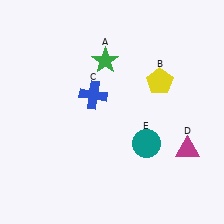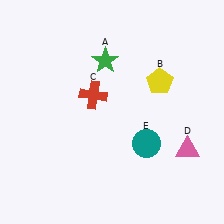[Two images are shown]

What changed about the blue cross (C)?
In Image 1, C is blue. In Image 2, it changed to red.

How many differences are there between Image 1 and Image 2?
There are 2 differences between the two images.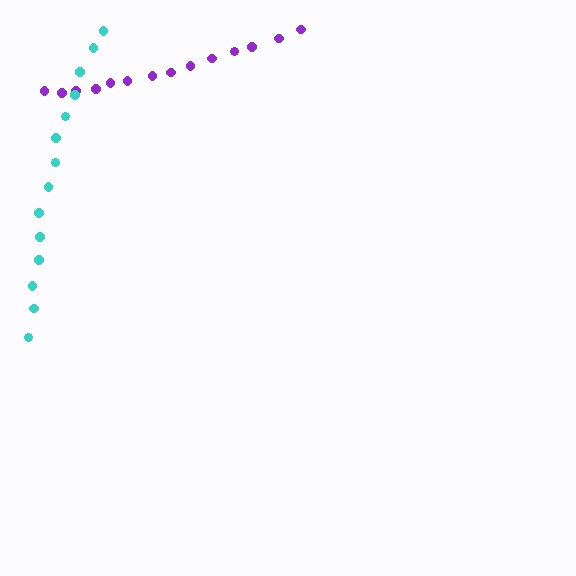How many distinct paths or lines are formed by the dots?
There are 2 distinct paths.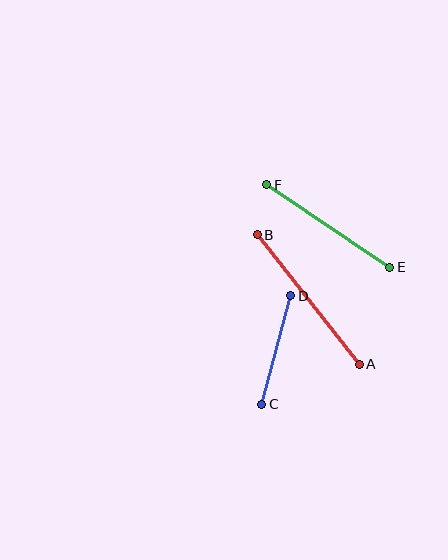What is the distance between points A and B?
The distance is approximately 165 pixels.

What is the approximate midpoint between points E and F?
The midpoint is at approximately (328, 226) pixels.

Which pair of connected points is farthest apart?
Points A and B are farthest apart.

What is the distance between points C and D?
The distance is approximately 112 pixels.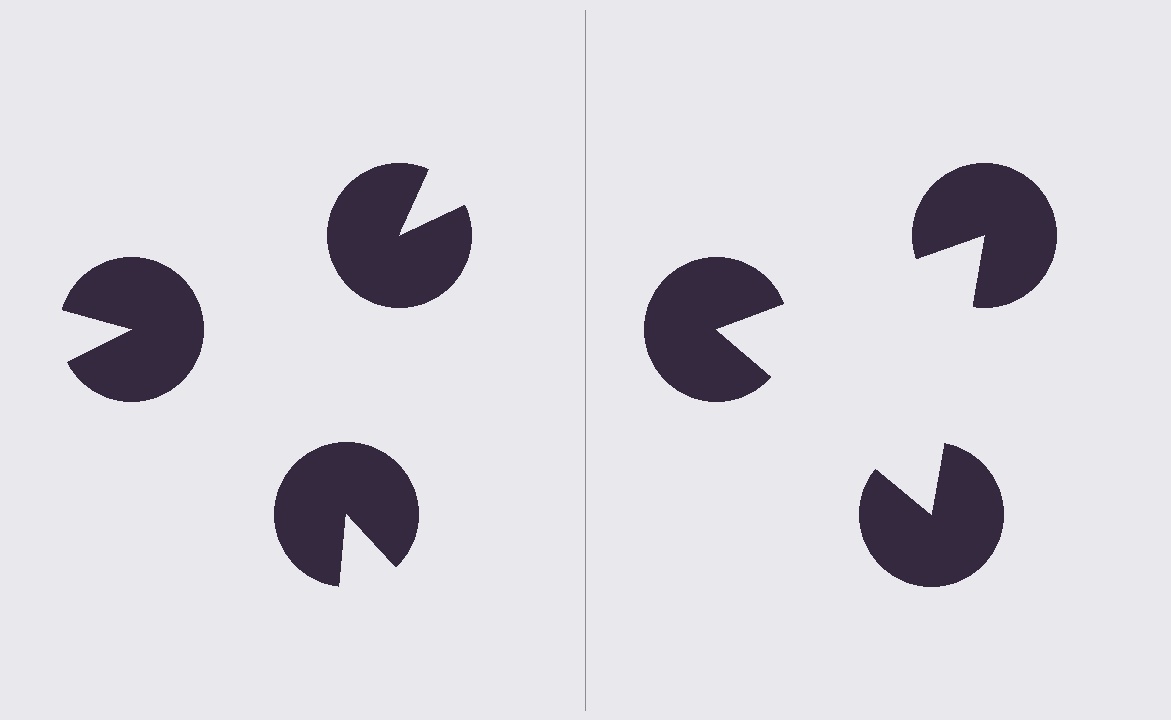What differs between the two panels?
The pac-man discs are positioned identically on both sides; only the wedge orientations differ. On the right they align to a triangle; on the left they are misaligned.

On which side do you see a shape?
An illusory triangle appears on the right side. On the left side the wedge cuts are rotated, so no coherent shape forms.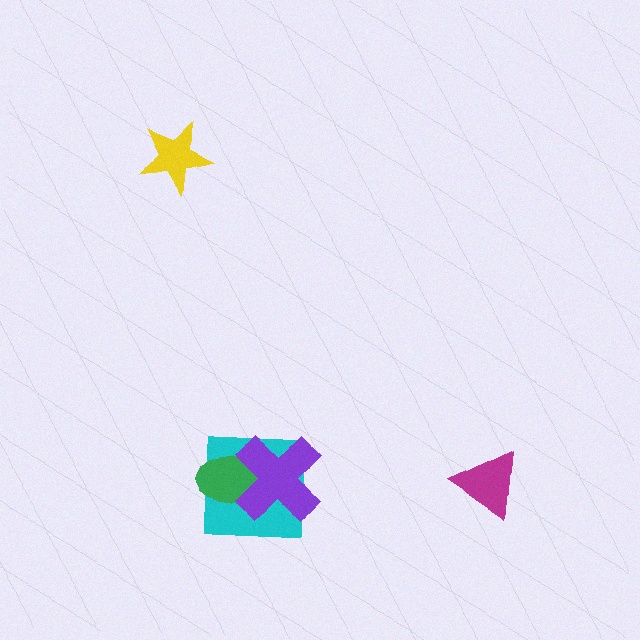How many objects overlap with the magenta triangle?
0 objects overlap with the magenta triangle.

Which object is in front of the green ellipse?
The purple cross is in front of the green ellipse.